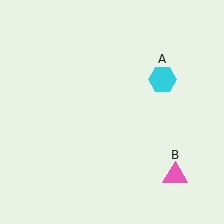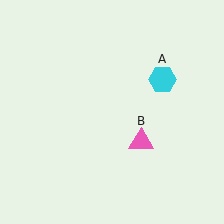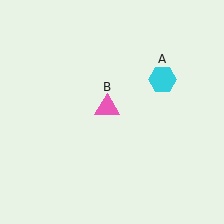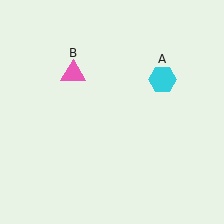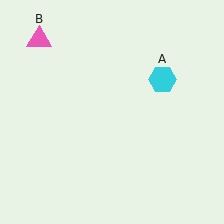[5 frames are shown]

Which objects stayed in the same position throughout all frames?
Cyan hexagon (object A) remained stationary.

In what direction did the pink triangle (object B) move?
The pink triangle (object B) moved up and to the left.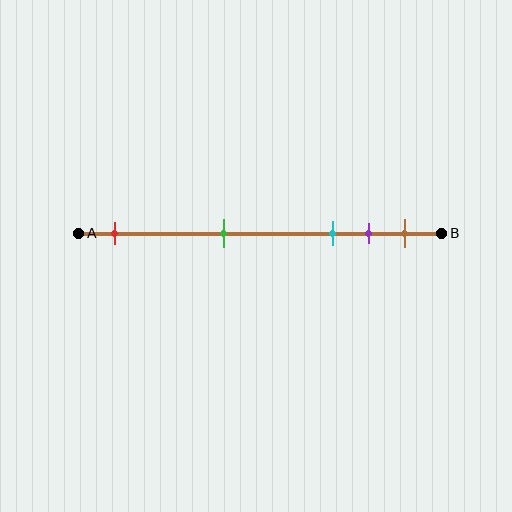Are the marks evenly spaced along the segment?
No, the marks are not evenly spaced.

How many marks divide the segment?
There are 5 marks dividing the segment.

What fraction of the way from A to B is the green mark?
The green mark is approximately 40% (0.4) of the way from A to B.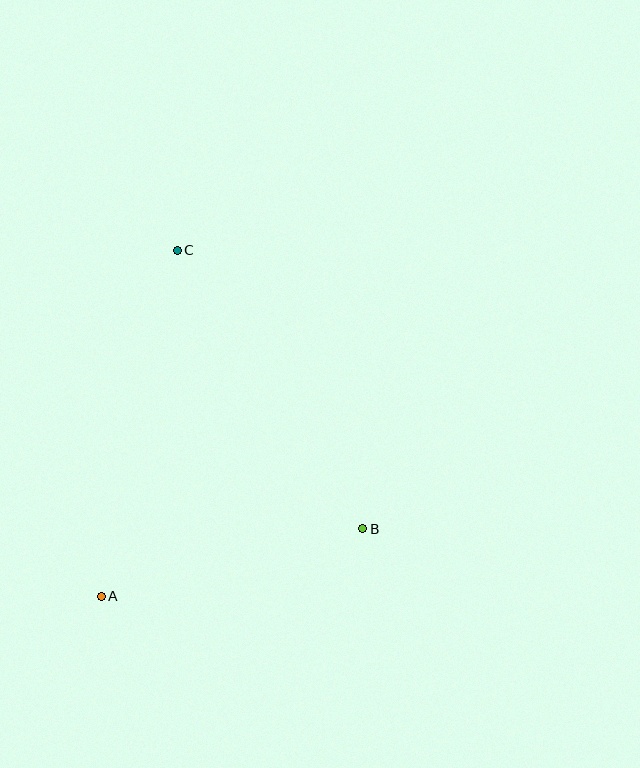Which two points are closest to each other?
Points A and B are closest to each other.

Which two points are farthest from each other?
Points A and C are farthest from each other.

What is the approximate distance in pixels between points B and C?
The distance between B and C is approximately 335 pixels.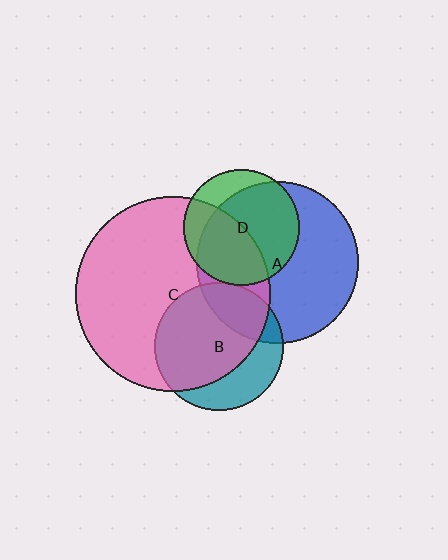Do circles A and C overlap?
Yes.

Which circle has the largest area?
Circle C (pink).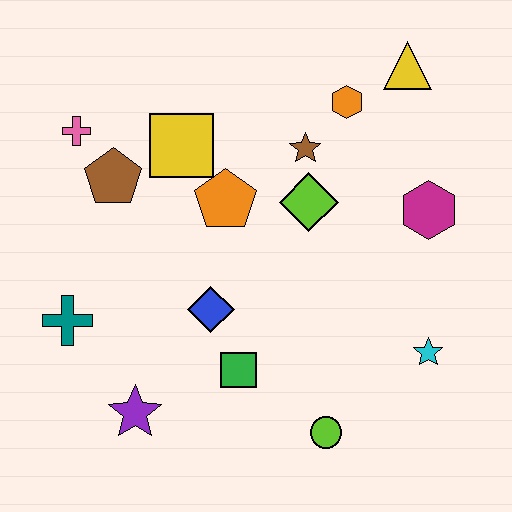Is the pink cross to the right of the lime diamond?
No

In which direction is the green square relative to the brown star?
The green square is below the brown star.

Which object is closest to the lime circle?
The green square is closest to the lime circle.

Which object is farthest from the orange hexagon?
The purple star is farthest from the orange hexagon.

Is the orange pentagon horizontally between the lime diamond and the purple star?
Yes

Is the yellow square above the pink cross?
No